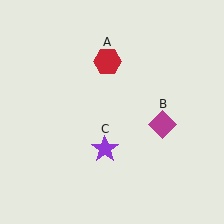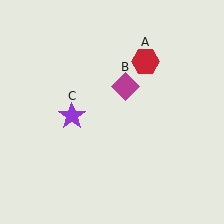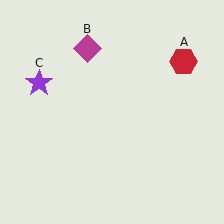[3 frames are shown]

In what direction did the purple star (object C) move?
The purple star (object C) moved up and to the left.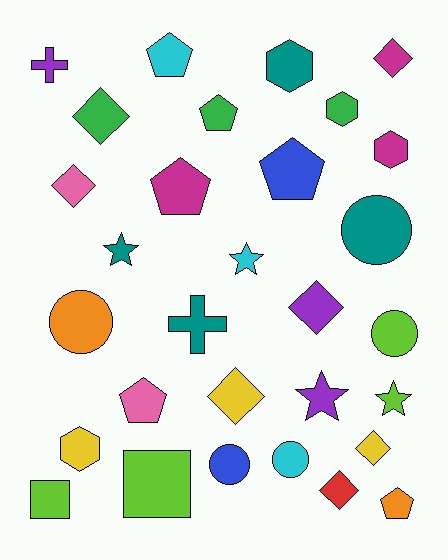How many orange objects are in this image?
There are 2 orange objects.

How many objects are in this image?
There are 30 objects.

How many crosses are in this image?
There are 2 crosses.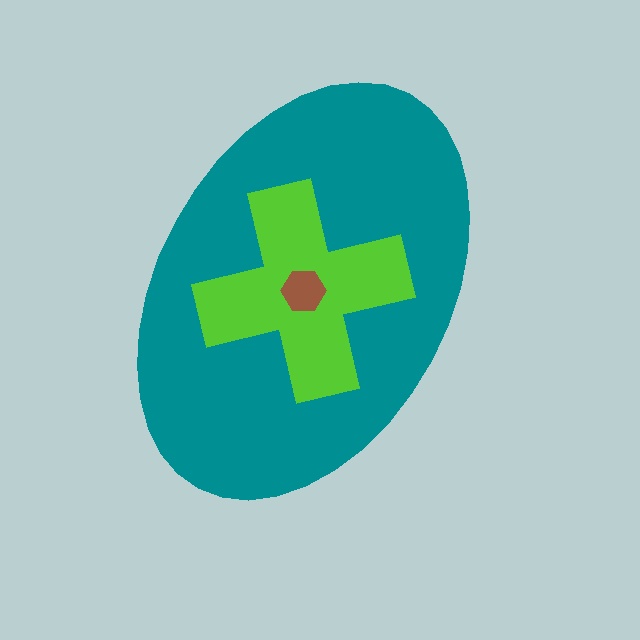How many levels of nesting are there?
3.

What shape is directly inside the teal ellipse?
The lime cross.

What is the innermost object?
The brown hexagon.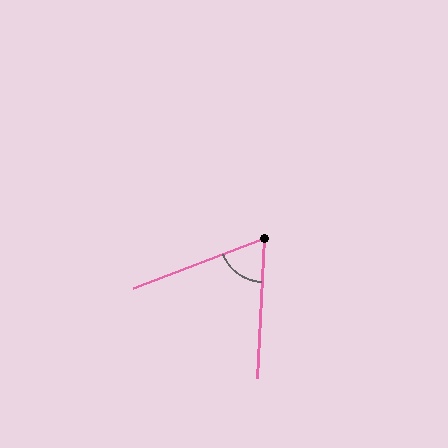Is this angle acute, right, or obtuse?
It is acute.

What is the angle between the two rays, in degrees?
Approximately 67 degrees.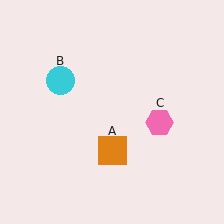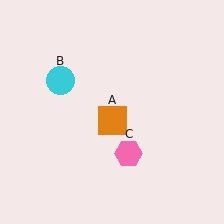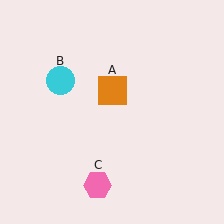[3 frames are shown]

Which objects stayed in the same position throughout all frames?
Cyan circle (object B) remained stationary.